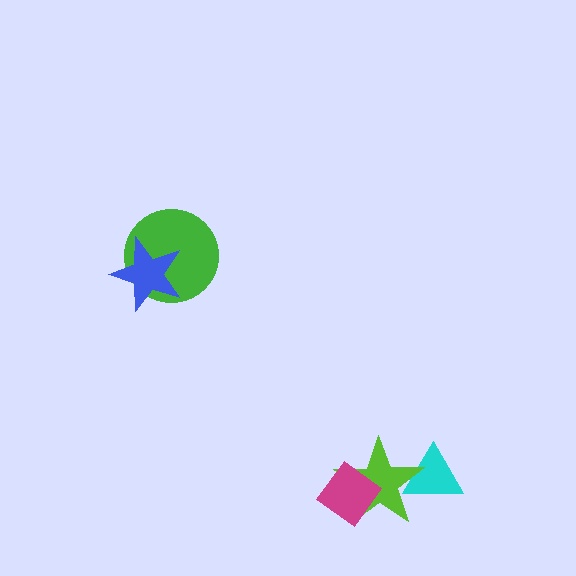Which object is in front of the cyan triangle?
The lime star is in front of the cyan triangle.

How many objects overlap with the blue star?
1 object overlaps with the blue star.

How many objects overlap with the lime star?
2 objects overlap with the lime star.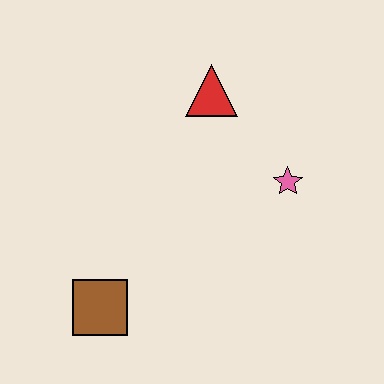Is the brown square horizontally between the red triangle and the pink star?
No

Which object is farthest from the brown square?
The red triangle is farthest from the brown square.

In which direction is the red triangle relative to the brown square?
The red triangle is above the brown square.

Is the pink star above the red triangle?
No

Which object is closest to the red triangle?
The pink star is closest to the red triangle.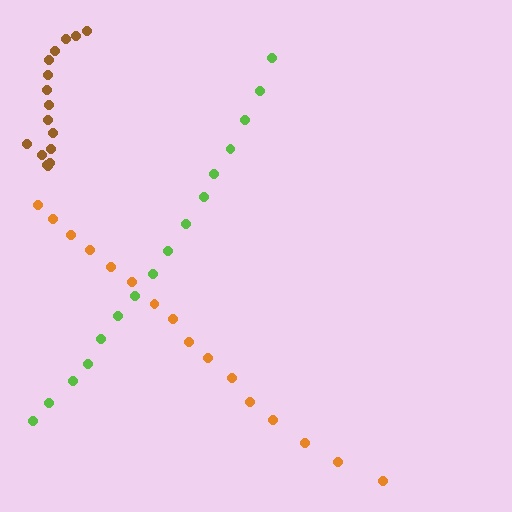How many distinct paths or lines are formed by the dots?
There are 3 distinct paths.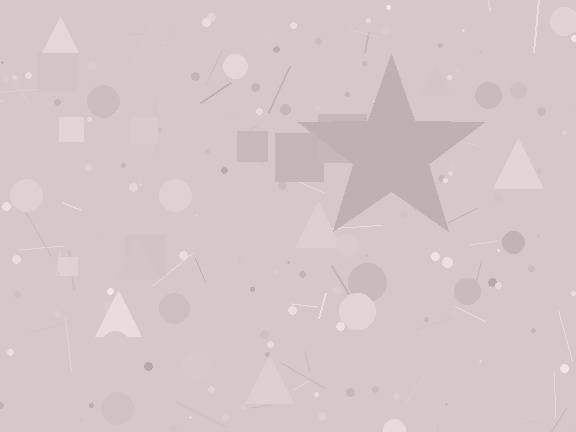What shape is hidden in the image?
A star is hidden in the image.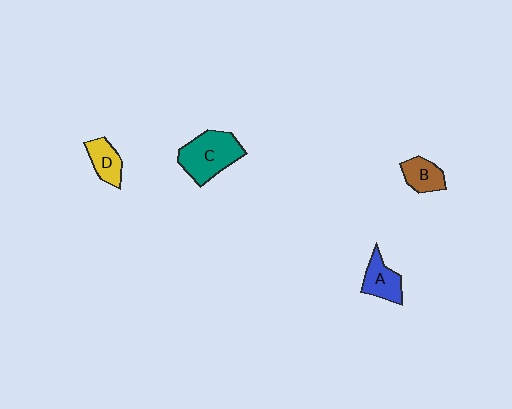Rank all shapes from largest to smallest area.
From largest to smallest: C (teal), A (blue), B (brown), D (yellow).